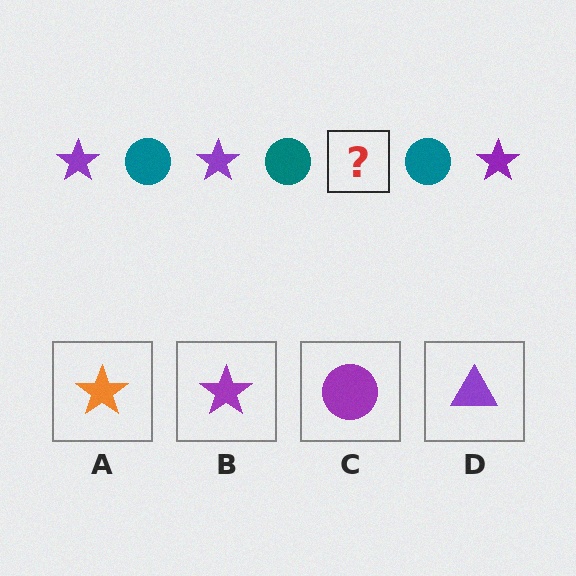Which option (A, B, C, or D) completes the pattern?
B.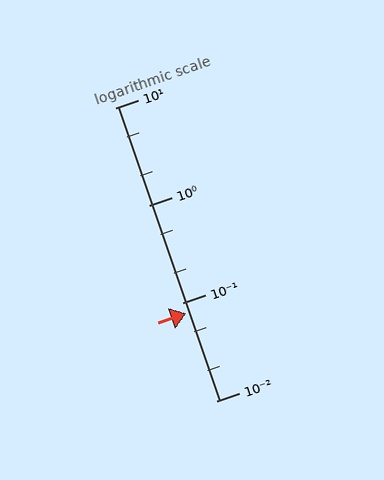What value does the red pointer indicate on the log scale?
The pointer indicates approximately 0.078.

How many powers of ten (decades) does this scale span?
The scale spans 3 decades, from 0.01 to 10.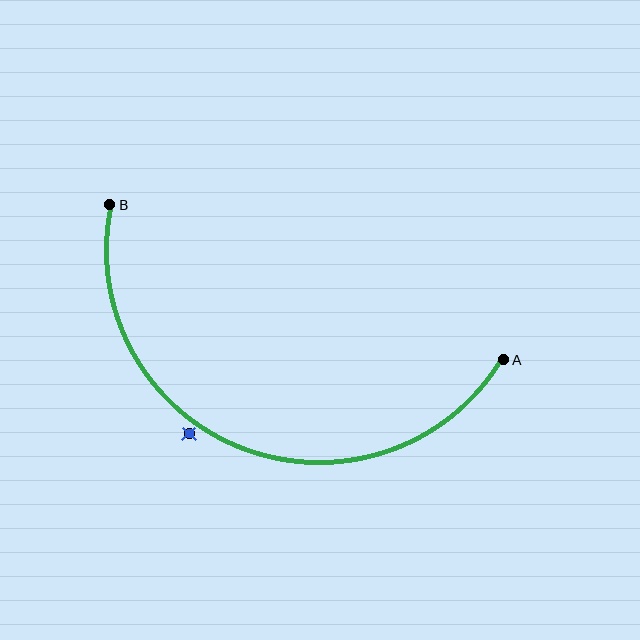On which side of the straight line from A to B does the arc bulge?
The arc bulges below the straight line connecting A and B.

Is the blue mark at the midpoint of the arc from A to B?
No — the blue mark does not lie on the arc at all. It sits slightly outside the curve.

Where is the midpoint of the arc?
The arc midpoint is the point on the curve farthest from the straight line joining A and B. It sits below that line.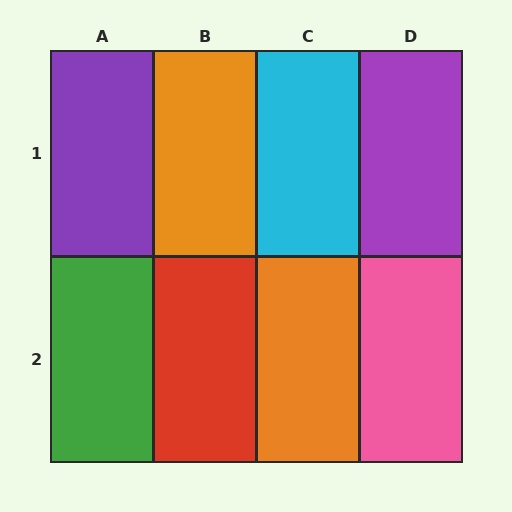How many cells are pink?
1 cell is pink.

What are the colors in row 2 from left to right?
Green, red, orange, pink.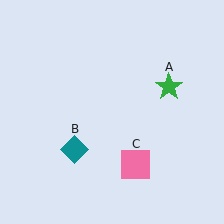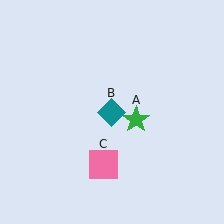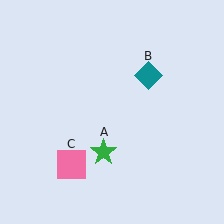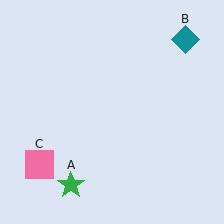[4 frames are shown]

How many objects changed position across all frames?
3 objects changed position: green star (object A), teal diamond (object B), pink square (object C).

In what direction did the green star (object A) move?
The green star (object A) moved down and to the left.